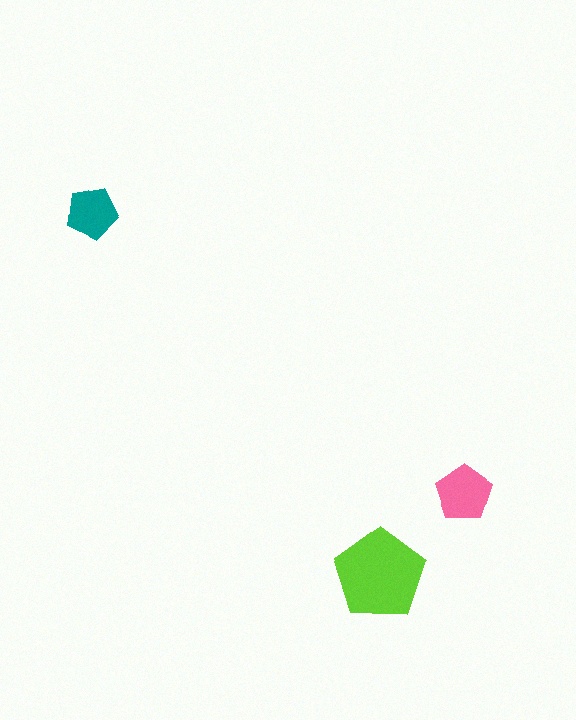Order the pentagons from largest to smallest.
the lime one, the pink one, the teal one.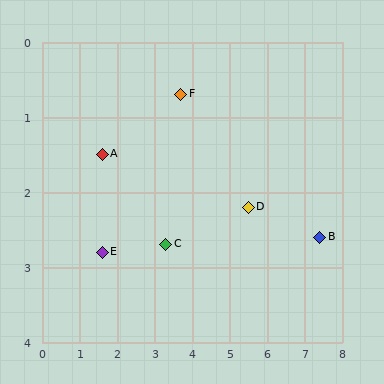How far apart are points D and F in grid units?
Points D and F are about 2.3 grid units apart.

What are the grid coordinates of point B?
Point B is at approximately (7.4, 2.6).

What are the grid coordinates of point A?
Point A is at approximately (1.6, 1.5).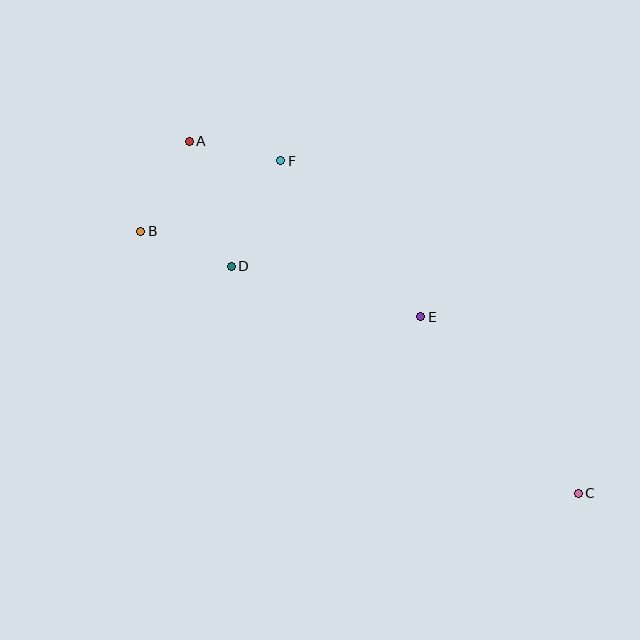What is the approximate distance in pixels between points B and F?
The distance between B and F is approximately 157 pixels.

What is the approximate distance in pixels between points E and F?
The distance between E and F is approximately 210 pixels.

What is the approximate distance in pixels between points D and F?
The distance between D and F is approximately 117 pixels.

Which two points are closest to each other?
Points A and F are closest to each other.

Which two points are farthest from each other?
Points A and C are farthest from each other.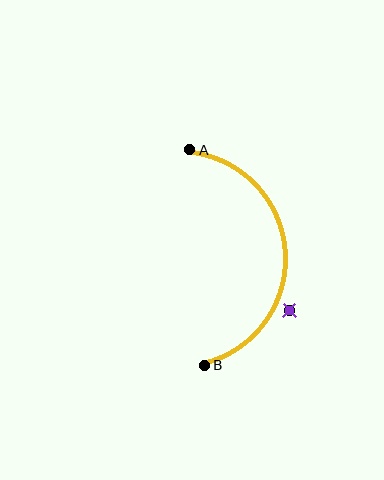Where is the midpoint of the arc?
The arc midpoint is the point on the curve farthest from the straight line joining A and B. It sits to the right of that line.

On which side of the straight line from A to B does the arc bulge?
The arc bulges to the right of the straight line connecting A and B.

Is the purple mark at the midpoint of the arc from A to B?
No — the purple mark does not lie on the arc at all. It sits slightly outside the curve.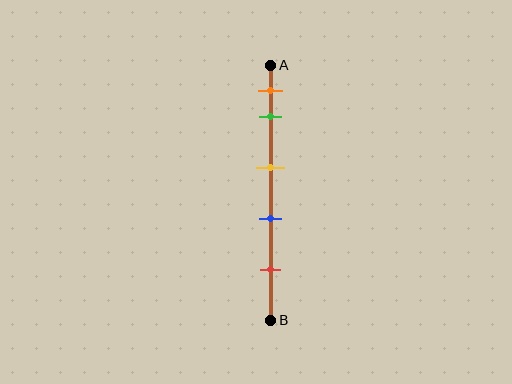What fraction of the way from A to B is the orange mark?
The orange mark is approximately 10% (0.1) of the way from A to B.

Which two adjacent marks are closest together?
The orange and green marks are the closest adjacent pair.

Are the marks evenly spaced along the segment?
No, the marks are not evenly spaced.